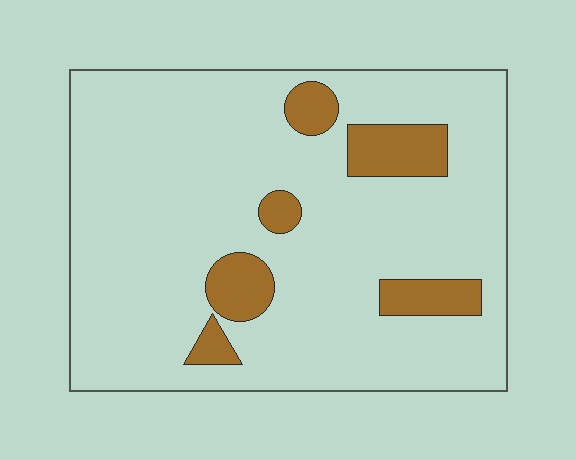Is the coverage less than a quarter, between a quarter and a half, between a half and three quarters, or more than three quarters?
Less than a quarter.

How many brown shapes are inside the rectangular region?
6.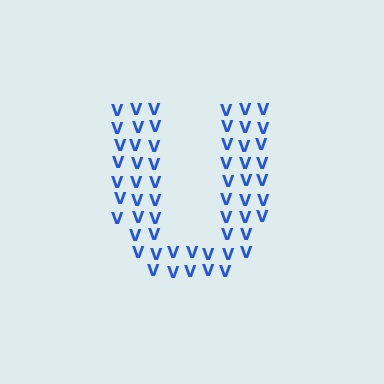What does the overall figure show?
The overall figure shows the letter U.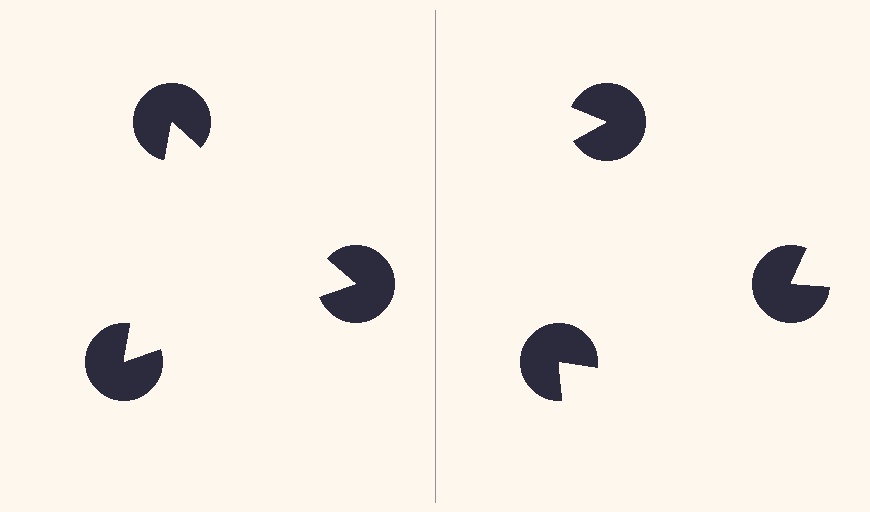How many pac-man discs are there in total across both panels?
6 — 3 on each side.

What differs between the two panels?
The pac-man discs are positioned identically on both sides; only the wedge orientations differ. On the left they align to a triangle; on the right they are misaligned.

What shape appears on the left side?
An illusory triangle.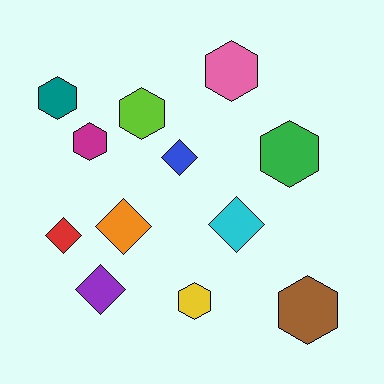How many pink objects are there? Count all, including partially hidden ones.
There is 1 pink object.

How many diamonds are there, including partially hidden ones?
There are 5 diamonds.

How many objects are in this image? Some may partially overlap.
There are 12 objects.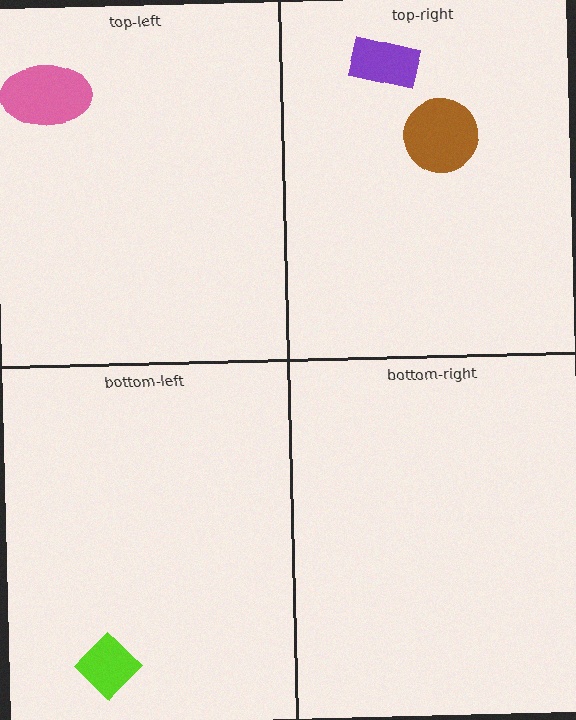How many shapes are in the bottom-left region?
1.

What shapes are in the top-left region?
The pink ellipse.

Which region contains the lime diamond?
The bottom-left region.